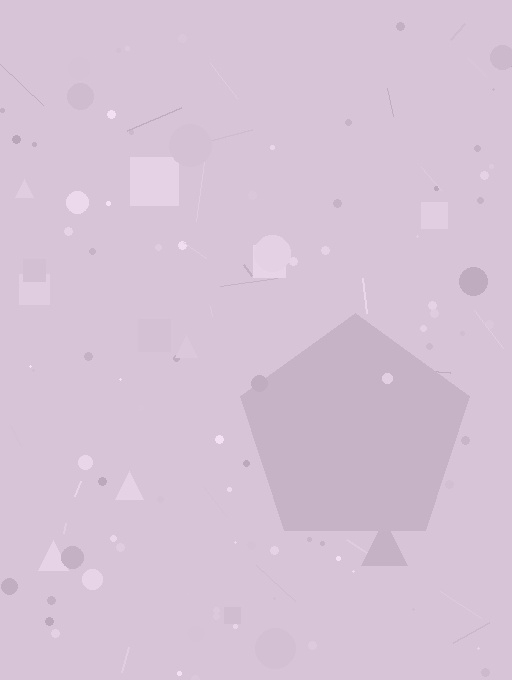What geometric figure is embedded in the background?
A pentagon is embedded in the background.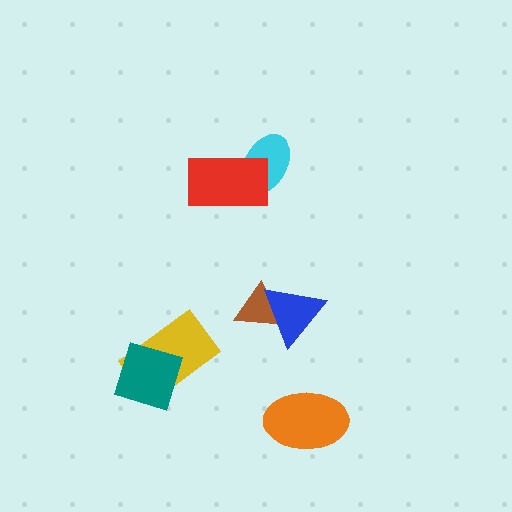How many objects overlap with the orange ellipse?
0 objects overlap with the orange ellipse.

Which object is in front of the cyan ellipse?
The red rectangle is in front of the cyan ellipse.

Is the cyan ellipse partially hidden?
Yes, it is partially covered by another shape.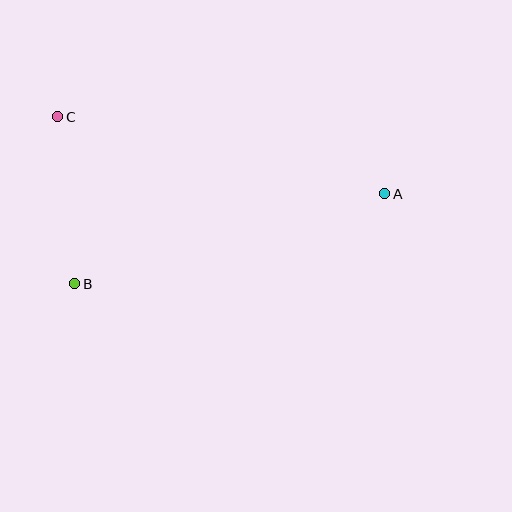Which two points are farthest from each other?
Points A and C are farthest from each other.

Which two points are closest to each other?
Points B and C are closest to each other.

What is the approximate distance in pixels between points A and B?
The distance between A and B is approximately 323 pixels.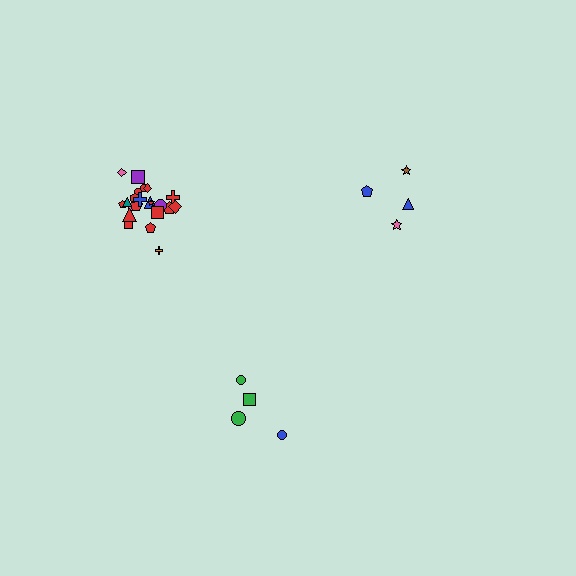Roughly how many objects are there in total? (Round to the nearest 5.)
Roughly 30 objects in total.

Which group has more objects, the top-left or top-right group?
The top-left group.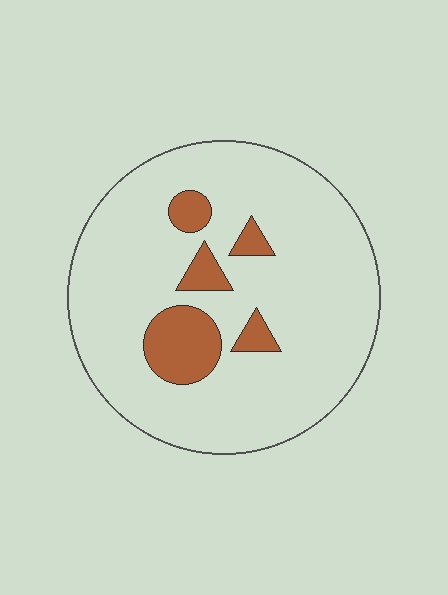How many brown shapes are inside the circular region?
5.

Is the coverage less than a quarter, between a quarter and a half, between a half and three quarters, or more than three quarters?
Less than a quarter.